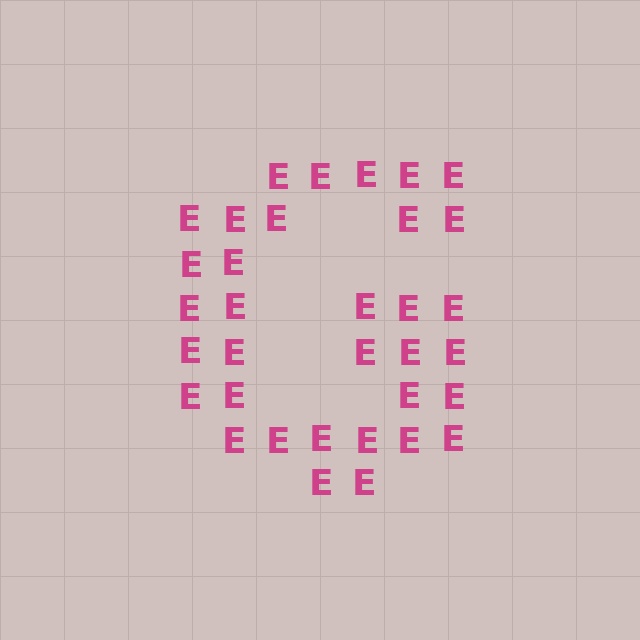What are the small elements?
The small elements are letter E's.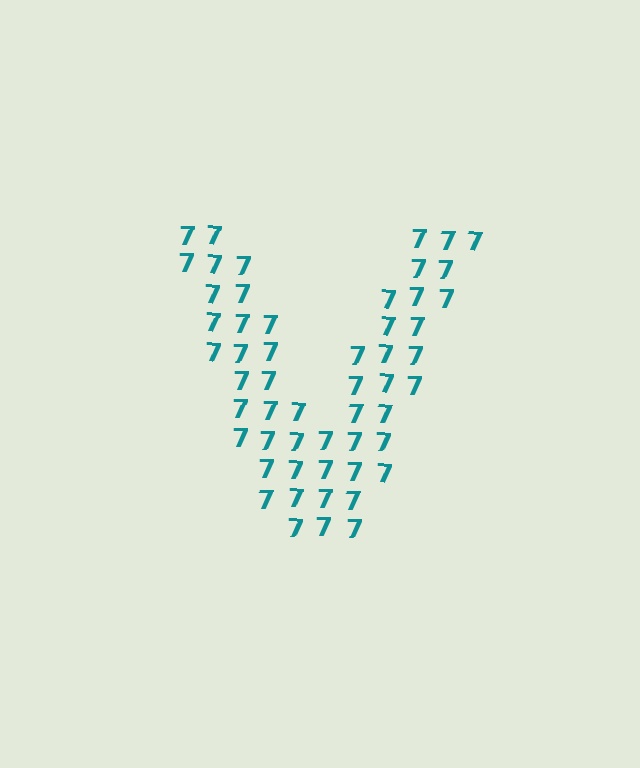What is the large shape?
The large shape is the letter V.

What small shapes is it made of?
It is made of small digit 7's.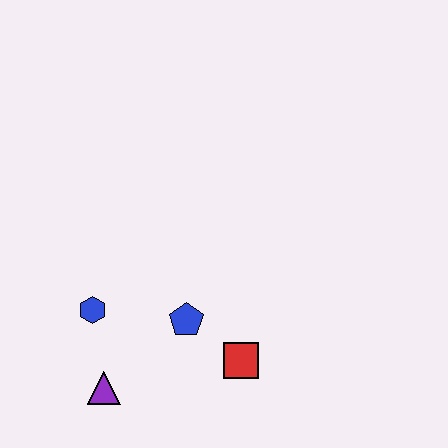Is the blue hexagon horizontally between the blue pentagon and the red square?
No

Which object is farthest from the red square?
The blue hexagon is farthest from the red square.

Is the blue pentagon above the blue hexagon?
No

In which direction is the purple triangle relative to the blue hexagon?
The purple triangle is below the blue hexagon.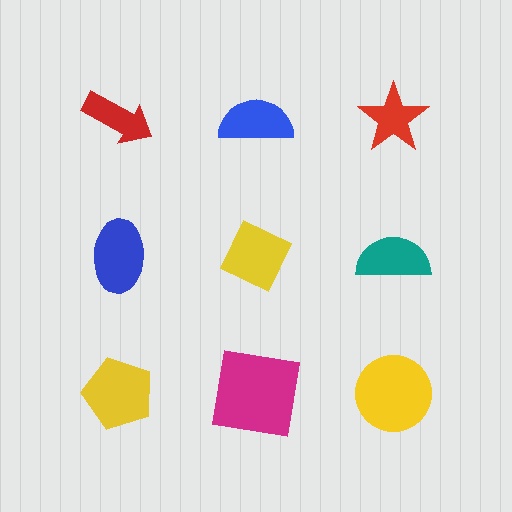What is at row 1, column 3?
A red star.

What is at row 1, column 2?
A blue semicircle.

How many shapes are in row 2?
3 shapes.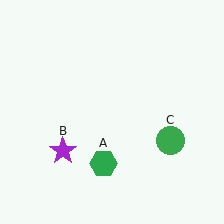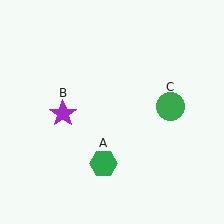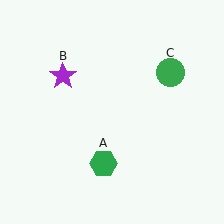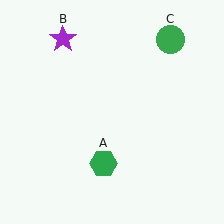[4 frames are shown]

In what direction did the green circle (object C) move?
The green circle (object C) moved up.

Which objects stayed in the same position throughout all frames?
Green hexagon (object A) remained stationary.